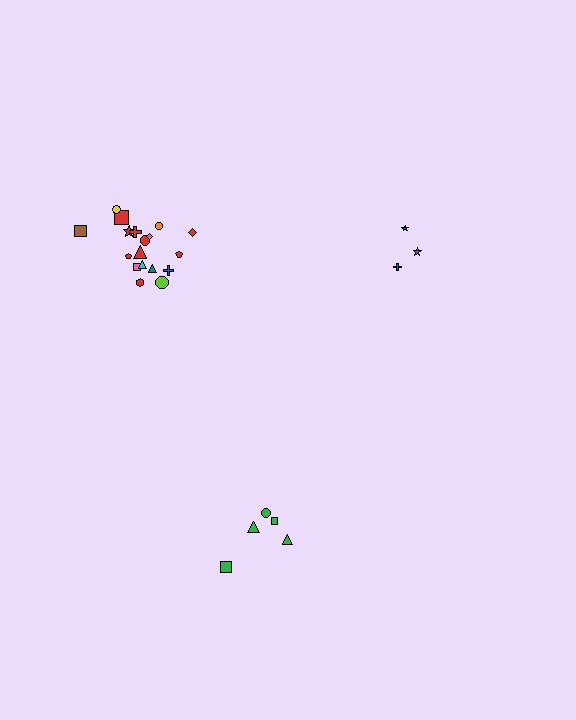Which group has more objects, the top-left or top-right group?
The top-left group.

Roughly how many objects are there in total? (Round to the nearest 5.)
Roughly 25 objects in total.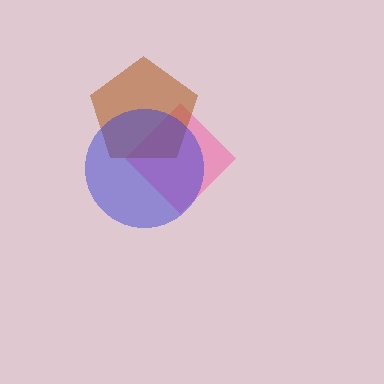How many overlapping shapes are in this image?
There are 3 overlapping shapes in the image.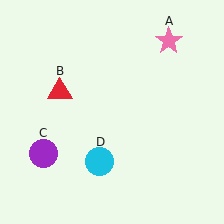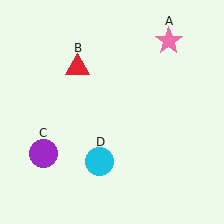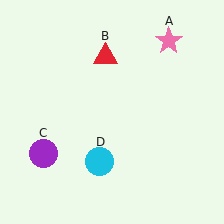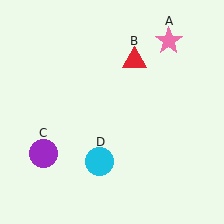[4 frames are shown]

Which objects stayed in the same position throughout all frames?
Pink star (object A) and purple circle (object C) and cyan circle (object D) remained stationary.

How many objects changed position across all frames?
1 object changed position: red triangle (object B).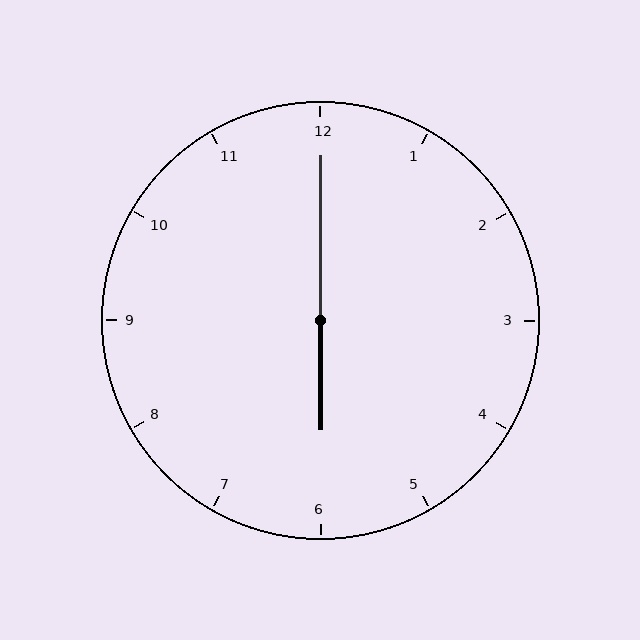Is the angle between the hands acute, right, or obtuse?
It is obtuse.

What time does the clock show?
6:00.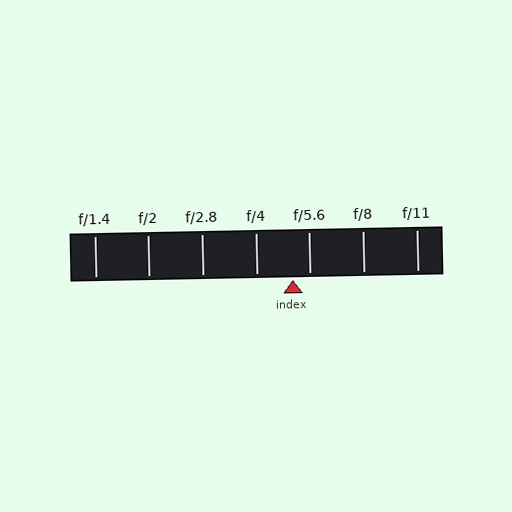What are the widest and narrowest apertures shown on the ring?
The widest aperture shown is f/1.4 and the narrowest is f/11.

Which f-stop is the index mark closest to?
The index mark is closest to f/5.6.